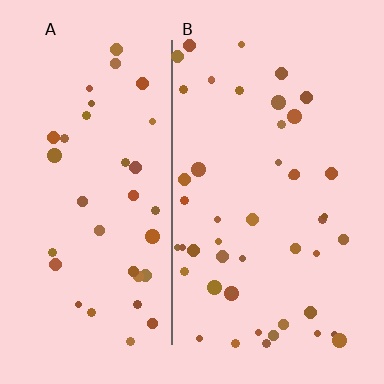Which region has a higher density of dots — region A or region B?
B (the right).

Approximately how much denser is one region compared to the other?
Approximately 1.3× — region B over region A.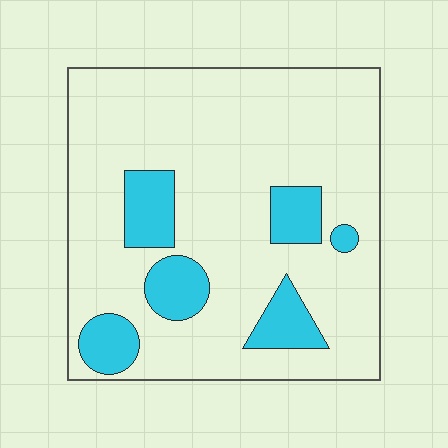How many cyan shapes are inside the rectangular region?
6.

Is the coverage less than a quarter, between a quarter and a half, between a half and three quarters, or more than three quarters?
Less than a quarter.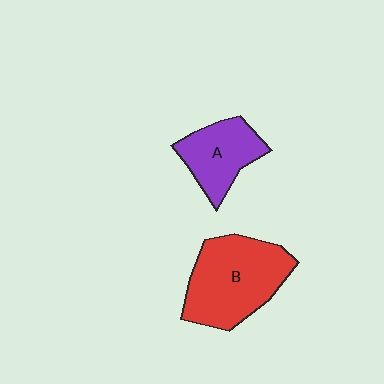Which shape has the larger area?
Shape B (red).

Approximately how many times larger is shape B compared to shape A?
Approximately 1.6 times.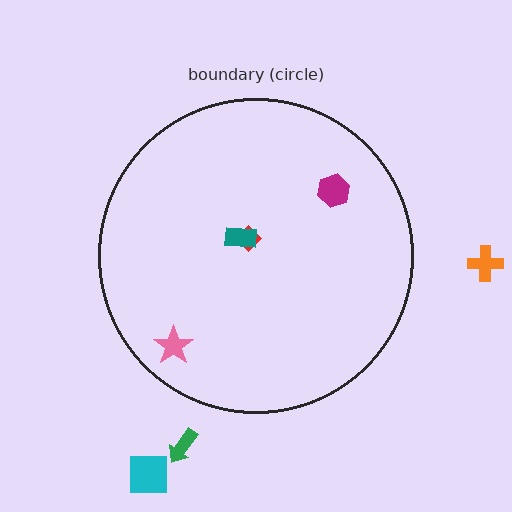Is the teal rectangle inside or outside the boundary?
Inside.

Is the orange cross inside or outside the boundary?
Outside.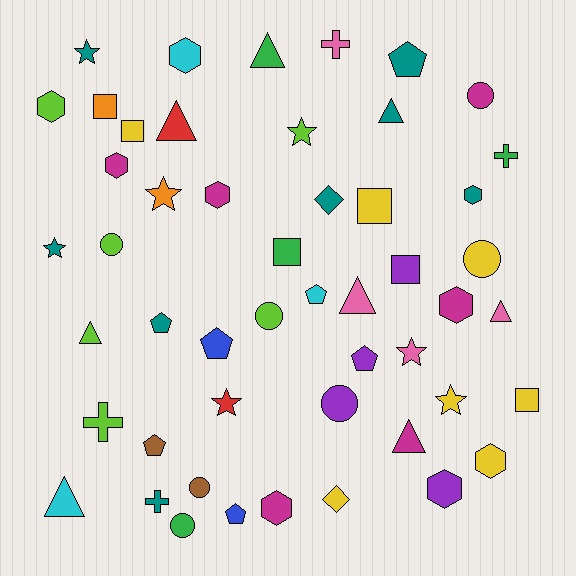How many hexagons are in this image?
There are 9 hexagons.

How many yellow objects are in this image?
There are 7 yellow objects.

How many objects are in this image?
There are 50 objects.